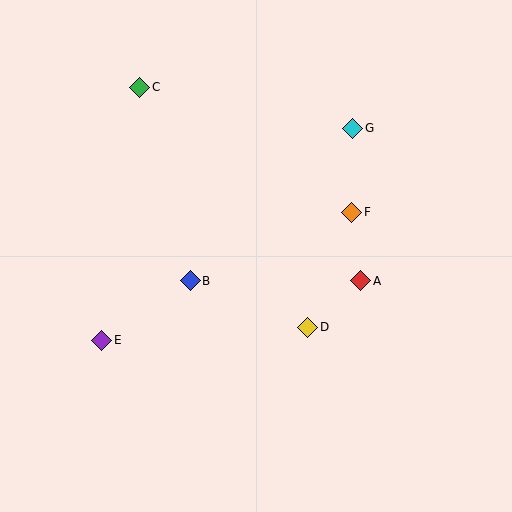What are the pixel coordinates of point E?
Point E is at (102, 340).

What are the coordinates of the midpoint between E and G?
The midpoint between E and G is at (227, 234).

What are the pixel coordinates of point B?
Point B is at (190, 281).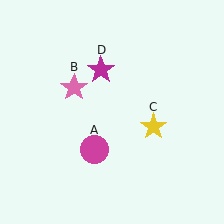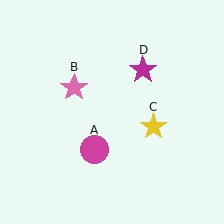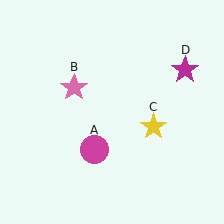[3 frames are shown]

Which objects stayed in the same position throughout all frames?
Magenta circle (object A) and pink star (object B) and yellow star (object C) remained stationary.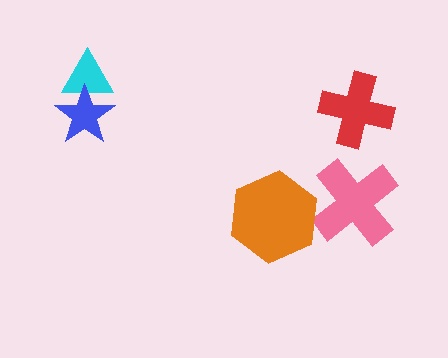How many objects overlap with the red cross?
0 objects overlap with the red cross.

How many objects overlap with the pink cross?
1 object overlaps with the pink cross.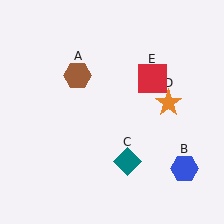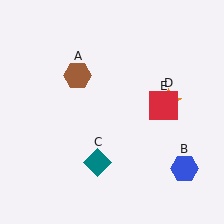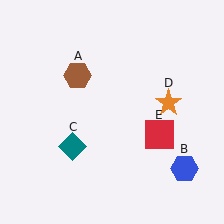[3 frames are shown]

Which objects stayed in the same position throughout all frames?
Brown hexagon (object A) and blue hexagon (object B) and orange star (object D) remained stationary.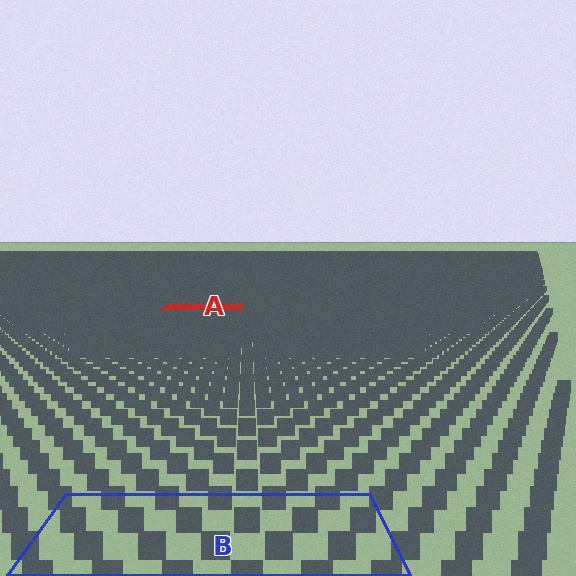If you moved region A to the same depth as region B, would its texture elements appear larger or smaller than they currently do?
They would appear larger. At a closer depth, the same texture elements are projected at a bigger on-screen size.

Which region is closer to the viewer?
Region B is closer. The texture elements there are larger and more spread out.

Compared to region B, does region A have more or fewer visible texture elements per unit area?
Region A has more texture elements per unit area — they are packed more densely because it is farther away.